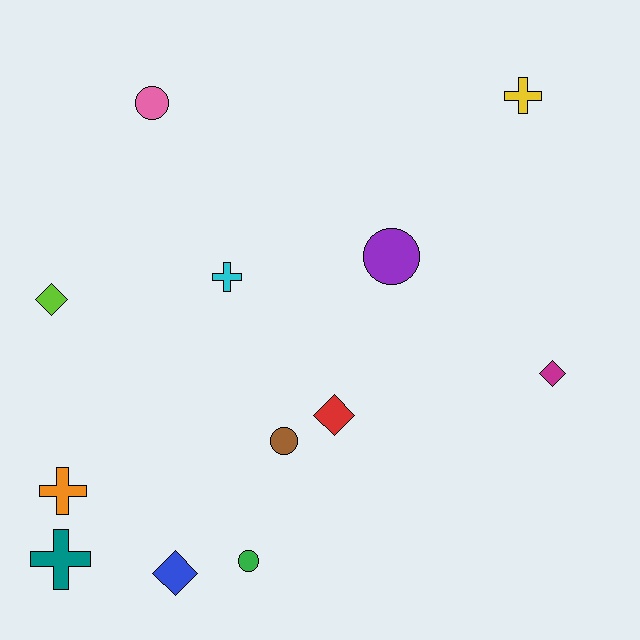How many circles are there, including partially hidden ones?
There are 4 circles.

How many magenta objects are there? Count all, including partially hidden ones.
There is 1 magenta object.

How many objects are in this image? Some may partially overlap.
There are 12 objects.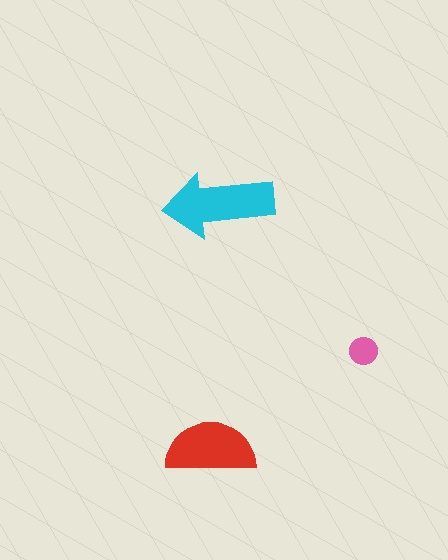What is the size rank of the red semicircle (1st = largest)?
2nd.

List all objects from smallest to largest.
The pink circle, the red semicircle, the cyan arrow.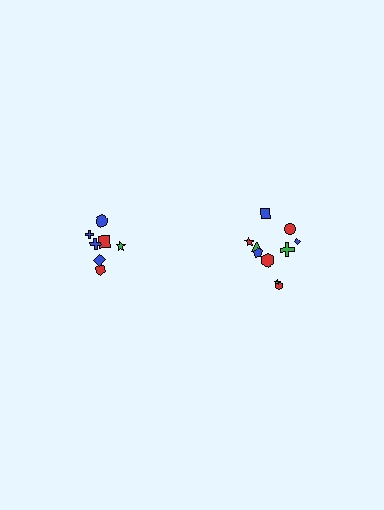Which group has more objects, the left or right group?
The right group.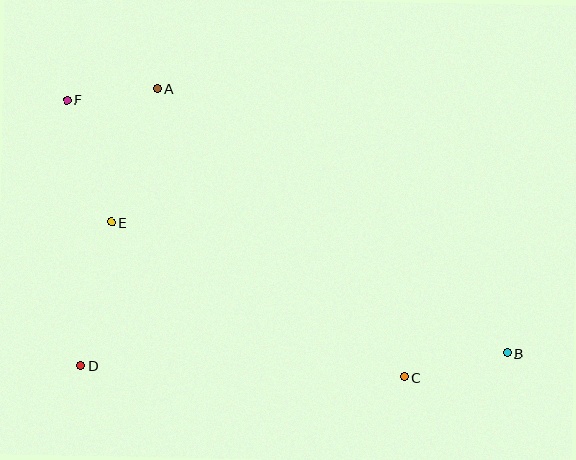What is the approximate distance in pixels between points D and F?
The distance between D and F is approximately 267 pixels.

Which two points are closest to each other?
Points A and F are closest to each other.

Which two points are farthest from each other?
Points B and F are farthest from each other.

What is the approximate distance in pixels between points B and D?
The distance between B and D is approximately 426 pixels.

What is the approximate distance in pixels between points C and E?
The distance between C and E is approximately 331 pixels.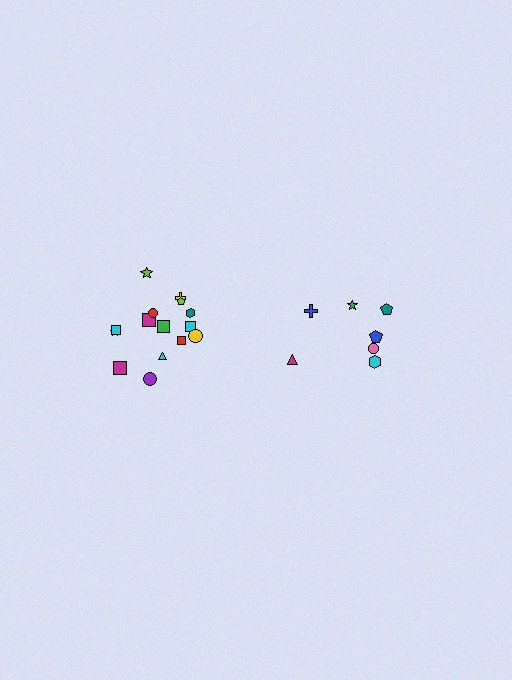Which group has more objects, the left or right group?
The left group.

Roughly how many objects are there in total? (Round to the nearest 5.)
Roughly 25 objects in total.